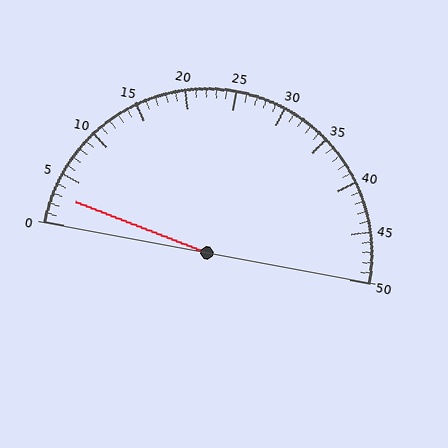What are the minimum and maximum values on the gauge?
The gauge ranges from 0 to 50.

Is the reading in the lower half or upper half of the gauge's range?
The reading is in the lower half of the range (0 to 50).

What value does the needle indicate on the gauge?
The needle indicates approximately 3.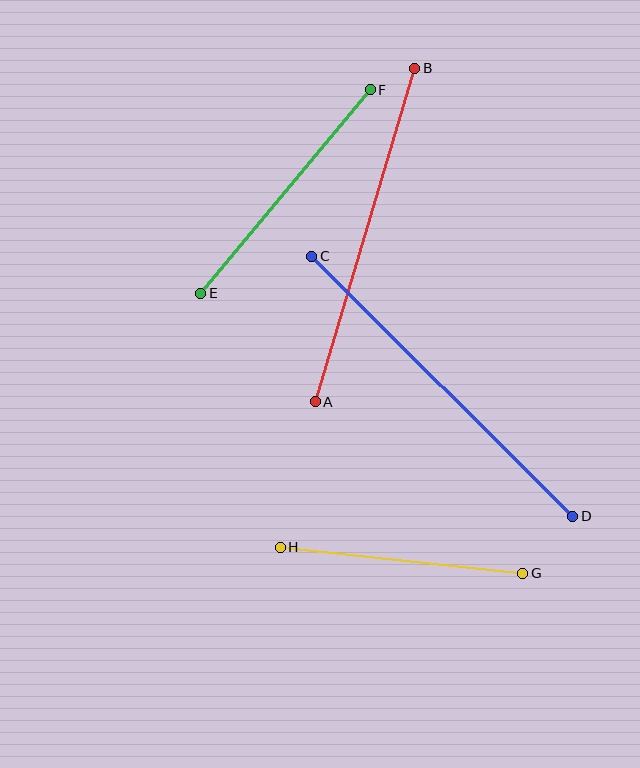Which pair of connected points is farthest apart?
Points C and D are farthest apart.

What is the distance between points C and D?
The distance is approximately 369 pixels.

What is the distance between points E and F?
The distance is approximately 265 pixels.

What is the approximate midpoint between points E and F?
The midpoint is at approximately (286, 191) pixels.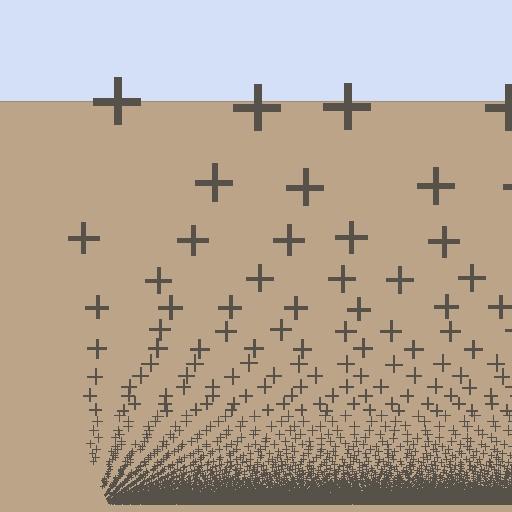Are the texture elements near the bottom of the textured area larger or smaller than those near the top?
Smaller. The gradient is inverted — elements near the bottom are smaller and denser.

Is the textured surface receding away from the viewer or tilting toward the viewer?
The surface appears to tilt toward the viewer. Texture elements get larger and sparser toward the top.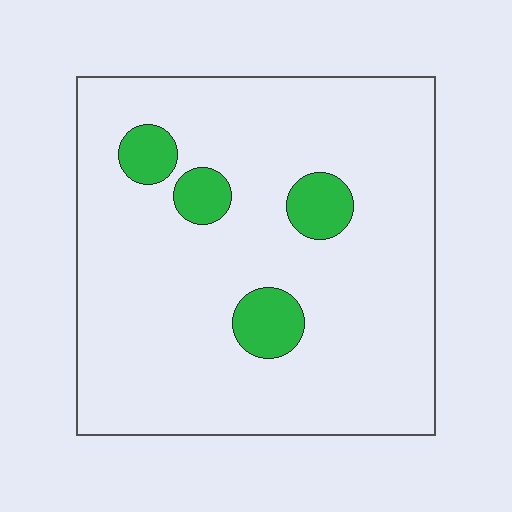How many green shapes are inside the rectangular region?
4.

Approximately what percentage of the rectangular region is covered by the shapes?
Approximately 10%.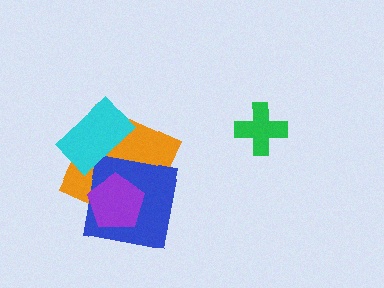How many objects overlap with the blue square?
2 objects overlap with the blue square.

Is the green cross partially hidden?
No, no other shape covers it.